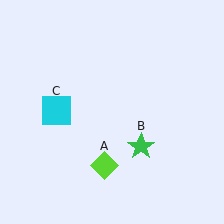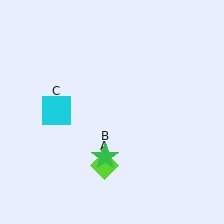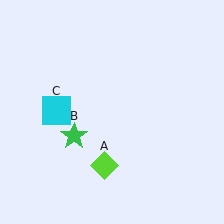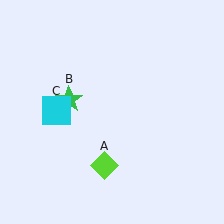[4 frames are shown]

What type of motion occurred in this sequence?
The green star (object B) rotated clockwise around the center of the scene.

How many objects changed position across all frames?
1 object changed position: green star (object B).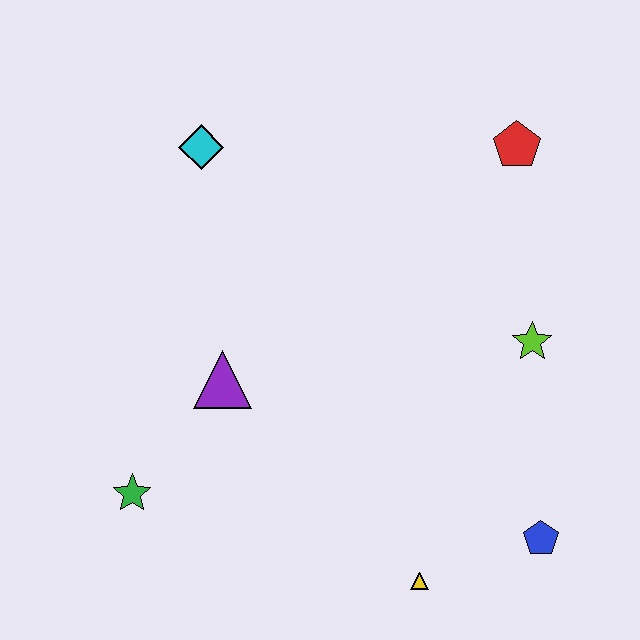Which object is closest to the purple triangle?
The green star is closest to the purple triangle.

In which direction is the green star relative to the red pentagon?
The green star is to the left of the red pentagon.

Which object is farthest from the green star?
The red pentagon is farthest from the green star.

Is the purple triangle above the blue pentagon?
Yes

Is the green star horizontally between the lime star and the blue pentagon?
No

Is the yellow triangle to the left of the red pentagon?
Yes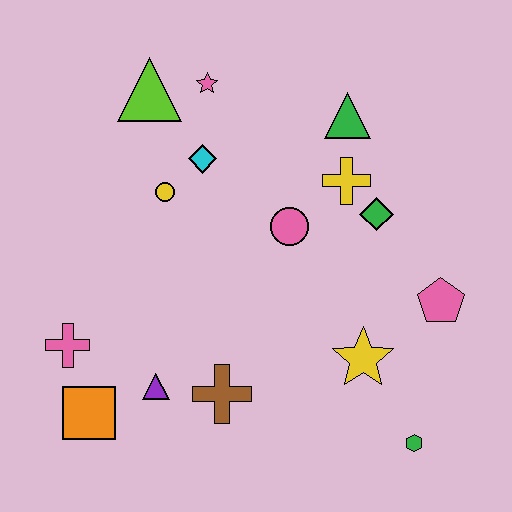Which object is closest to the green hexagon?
The yellow star is closest to the green hexagon.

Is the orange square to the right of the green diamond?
No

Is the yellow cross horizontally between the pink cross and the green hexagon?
Yes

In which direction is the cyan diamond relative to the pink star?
The cyan diamond is below the pink star.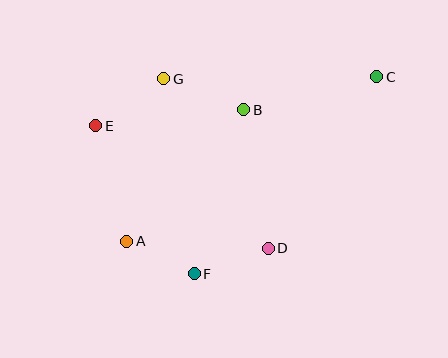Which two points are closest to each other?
Points A and F are closest to each other.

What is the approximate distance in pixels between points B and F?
The distance between B and F is approximately 171 pixels.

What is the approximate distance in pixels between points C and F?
The distance between C and F is approximately 268 pixels.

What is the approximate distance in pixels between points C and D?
The distance between C and D is approximately 203 pixels.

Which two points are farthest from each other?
Points A and C are farthest from each other.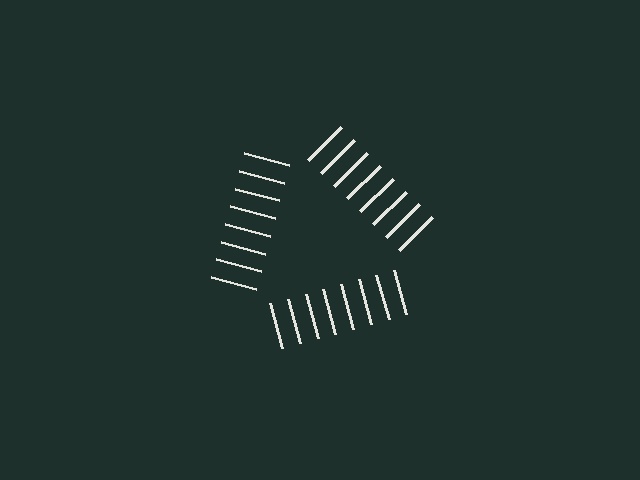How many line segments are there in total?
24 — 8 along each of the 3 edges.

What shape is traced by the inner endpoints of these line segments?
An illusory triangle — the line segments terminate on its edges but no continuous stroke is drawn.